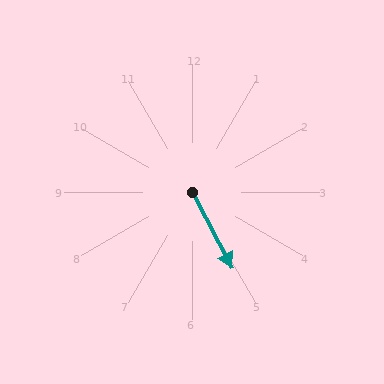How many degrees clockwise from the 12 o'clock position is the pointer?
Approximately 152 degrees.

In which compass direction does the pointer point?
Southeast.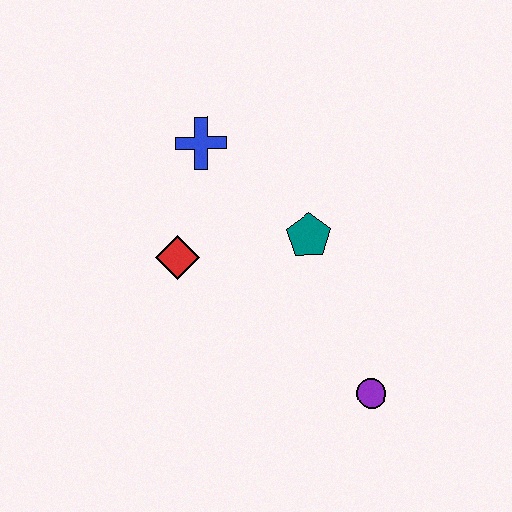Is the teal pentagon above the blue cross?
No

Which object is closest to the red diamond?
The blue cross is closest to the red diamond.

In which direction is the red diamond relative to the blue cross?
The red diamond is below the blue cross.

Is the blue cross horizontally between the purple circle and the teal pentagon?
No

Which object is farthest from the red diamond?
The purple circle is farthest from the red diamond.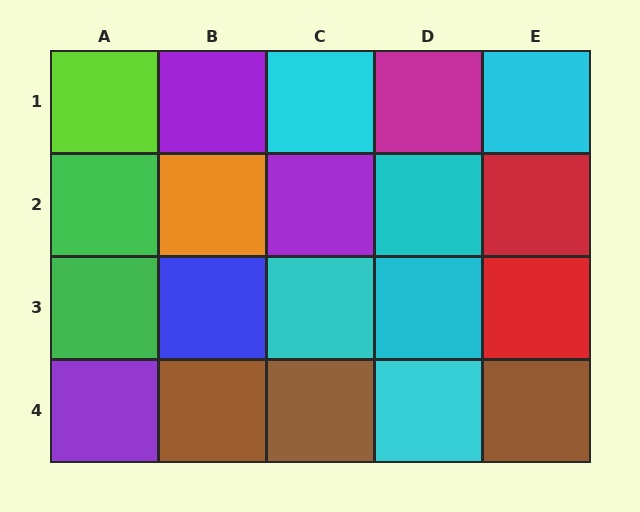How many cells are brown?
3 cells are brown.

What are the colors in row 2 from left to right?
Green, orange, purple, cyan, red.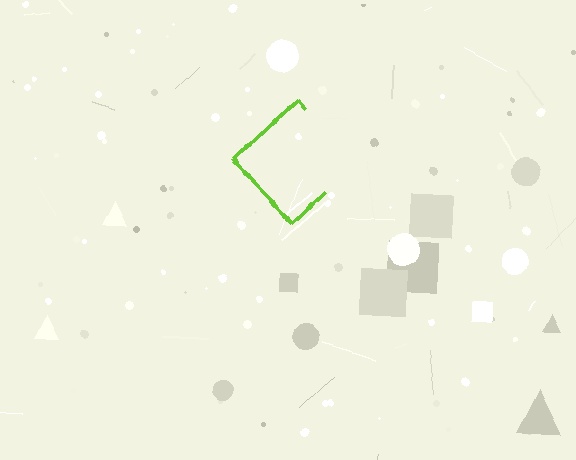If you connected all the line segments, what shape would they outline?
They would outline a diamond.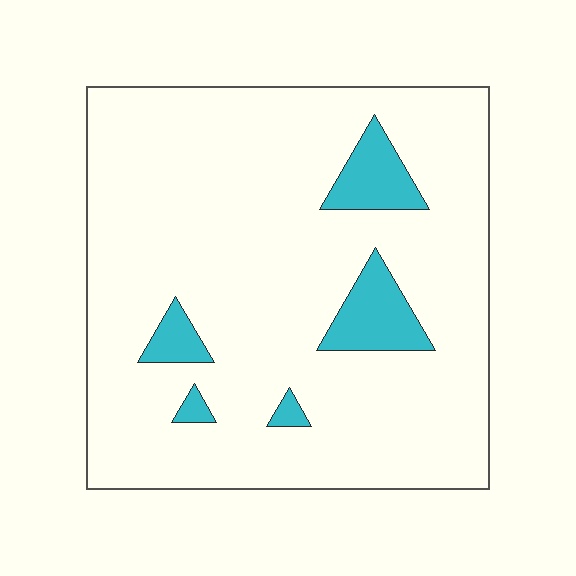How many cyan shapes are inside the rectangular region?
5.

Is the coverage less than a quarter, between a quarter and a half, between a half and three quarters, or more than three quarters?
Less than a quarter.